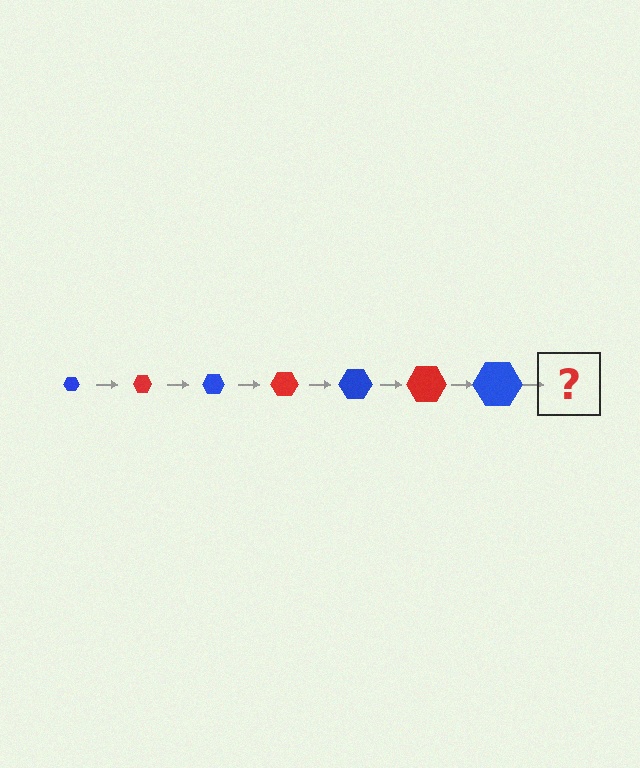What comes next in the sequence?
The next element should be a red hexagon, larger than the previous one.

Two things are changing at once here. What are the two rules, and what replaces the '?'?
The two rules are that the hexagon grows larger each step and the color cycles through blue and red. The '?' should be a red hexagon, larger than the previous one.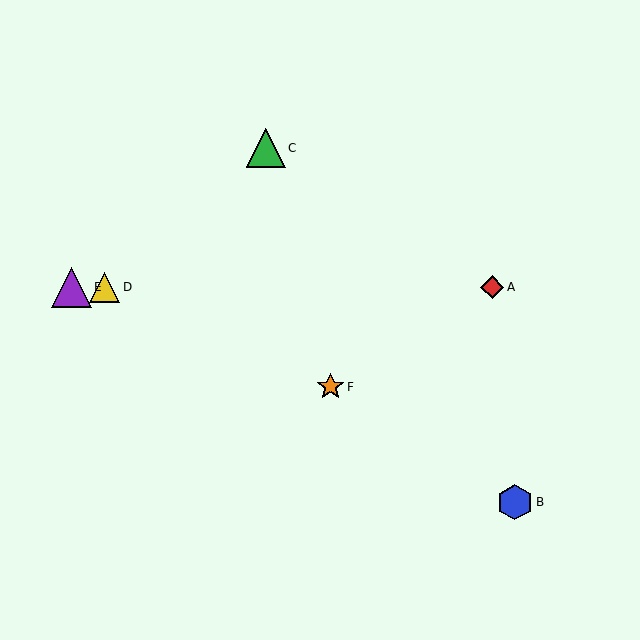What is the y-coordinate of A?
Object A is at y≈287.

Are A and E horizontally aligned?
Yes, both are at y≈287.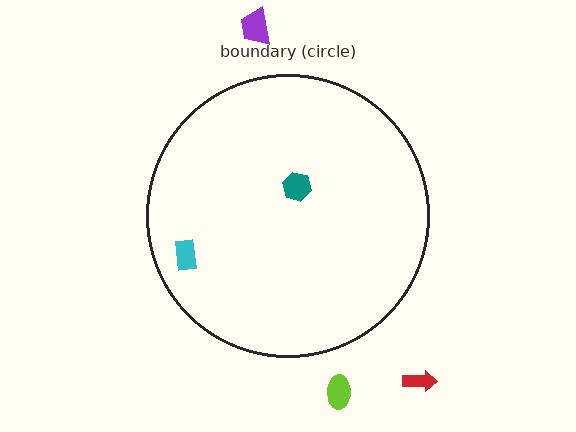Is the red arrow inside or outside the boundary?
Outside.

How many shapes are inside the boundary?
2 inside, 3 outside.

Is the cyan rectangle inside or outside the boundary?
Inside.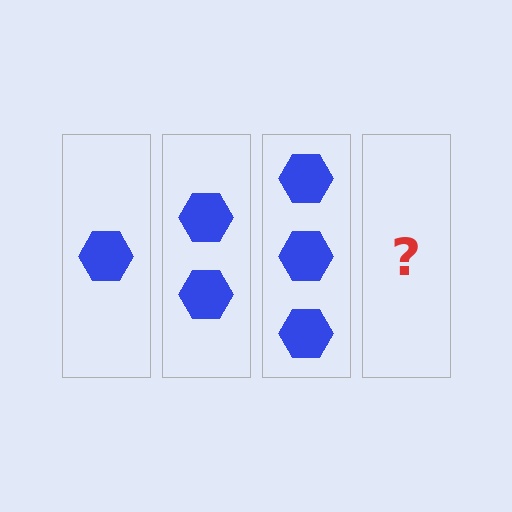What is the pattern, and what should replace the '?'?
The pattern is that each step adds one more hexagon. The '?' should be 4 hexagons.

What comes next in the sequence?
The next element should be 4 hexagons.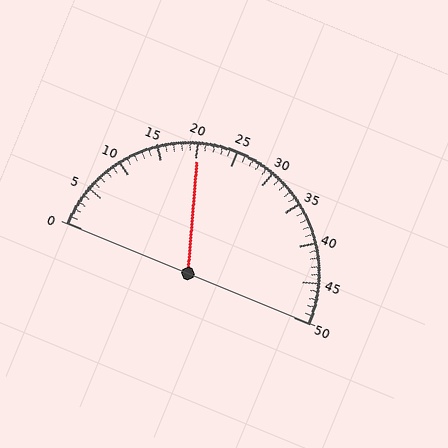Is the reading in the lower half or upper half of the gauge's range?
The reading is in the lower half of the range (0 to 50).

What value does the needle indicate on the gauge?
The needle indicates approximately 20.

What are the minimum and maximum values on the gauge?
The gauge ranges from 0 to 50.